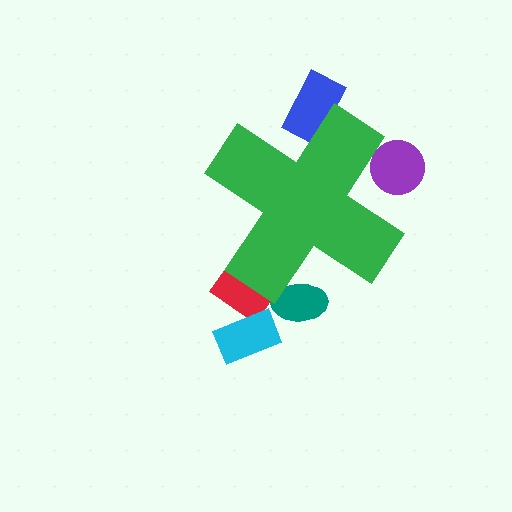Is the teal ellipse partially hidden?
Yes, the teal ellipse is partially hidden behind the green cross.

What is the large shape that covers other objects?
A green cross.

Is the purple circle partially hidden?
Yes, the purple circle is partially hidden behind the green cross.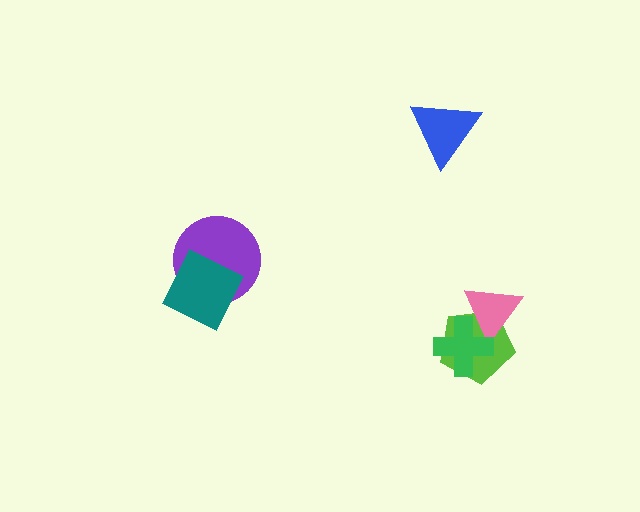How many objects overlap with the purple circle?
1 object overlaps with the purple circle.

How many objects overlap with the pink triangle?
2 objects overlap with the pink triangle.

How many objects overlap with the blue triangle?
0 objects overlap with the blue triangle.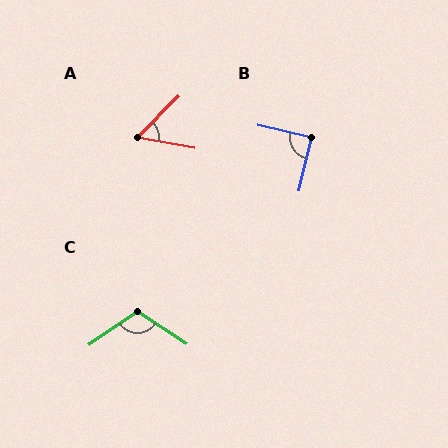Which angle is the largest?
C, at approximately 112 degrees.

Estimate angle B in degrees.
Approximately 90 degrees.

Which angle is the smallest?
A, at approximately 55 degrees.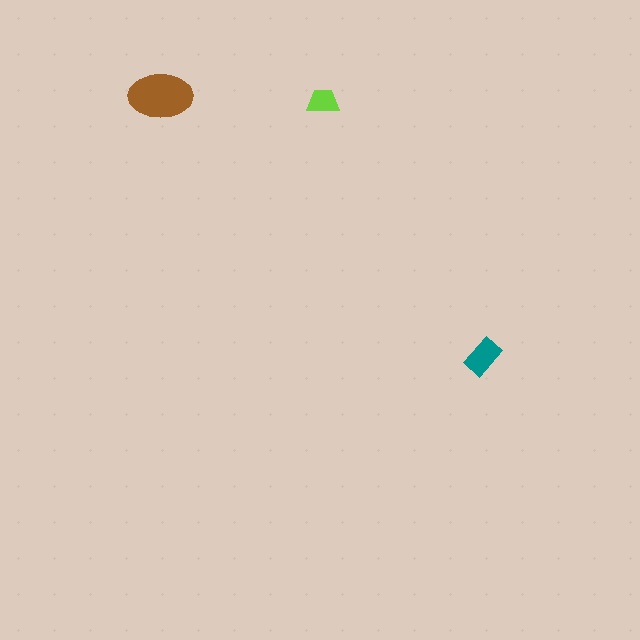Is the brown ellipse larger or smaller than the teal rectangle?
Larger.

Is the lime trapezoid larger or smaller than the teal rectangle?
Smaller.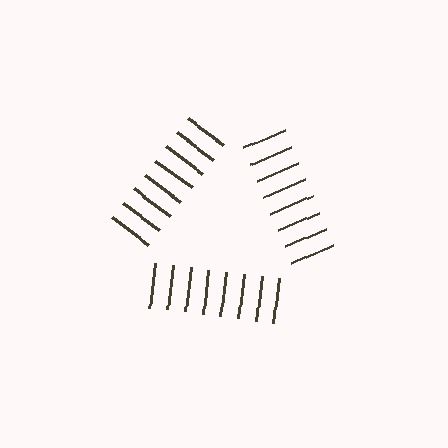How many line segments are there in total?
24 — 8 along each of the 3 edges.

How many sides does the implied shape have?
3 sides — the line-ends trace a triangle.